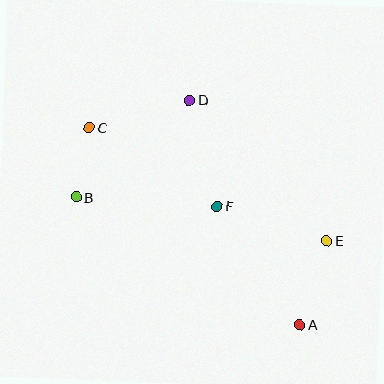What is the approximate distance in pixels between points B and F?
The distance between B and F is approximately 142 pixels.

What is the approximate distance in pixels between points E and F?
The distance between E and F is approximately 115 pixels.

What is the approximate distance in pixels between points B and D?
The distance between B and D is approximately 149 pixels.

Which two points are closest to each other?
Points B and C are closest to each other.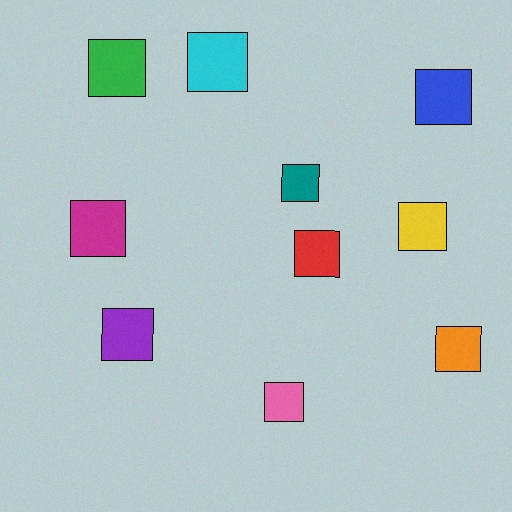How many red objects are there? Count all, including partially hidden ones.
There is 1 red object.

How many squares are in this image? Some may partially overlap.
There are 10 squares.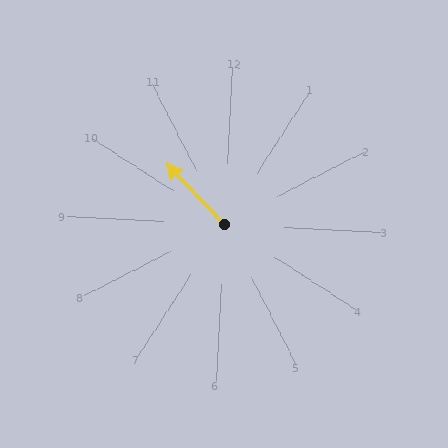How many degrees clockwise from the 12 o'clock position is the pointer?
Approximately 313 degrees.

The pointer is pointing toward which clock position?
Roughly 10 o'clock.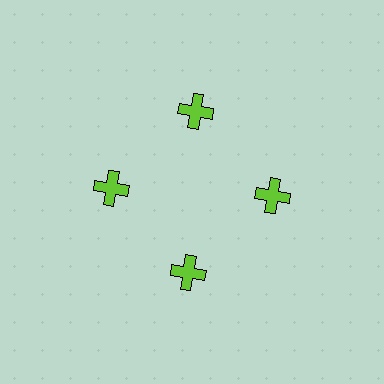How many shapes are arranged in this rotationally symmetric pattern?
There are 4 shapes, arranged in 4 groups of 1.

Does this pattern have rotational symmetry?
Yes, this pattern has 4-fold rotational symmetry. It looks the same after rotating 90 degrees around the center.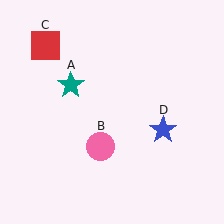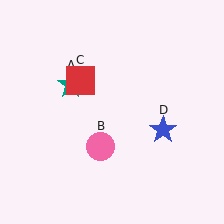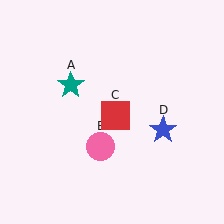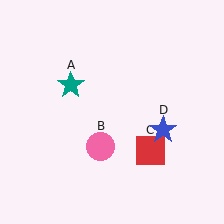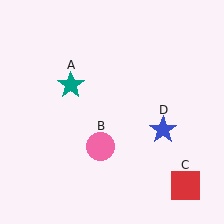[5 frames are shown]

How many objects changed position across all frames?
1 object changed position: red square (object C).